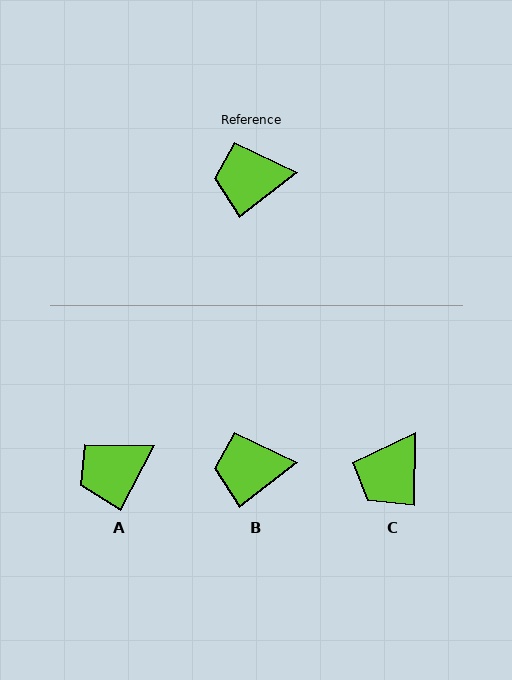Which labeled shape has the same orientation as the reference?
B.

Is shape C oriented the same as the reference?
No, it is off by about 51 degrees.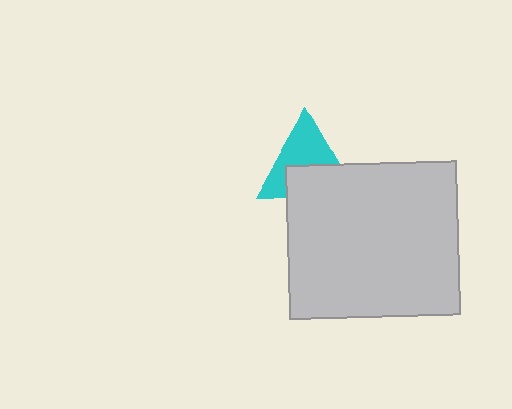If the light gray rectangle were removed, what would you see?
You would see the complete cyan triangle.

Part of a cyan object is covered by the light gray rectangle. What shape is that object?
It is a triangle.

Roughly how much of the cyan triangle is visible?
About half of it is visible (roughly 54%).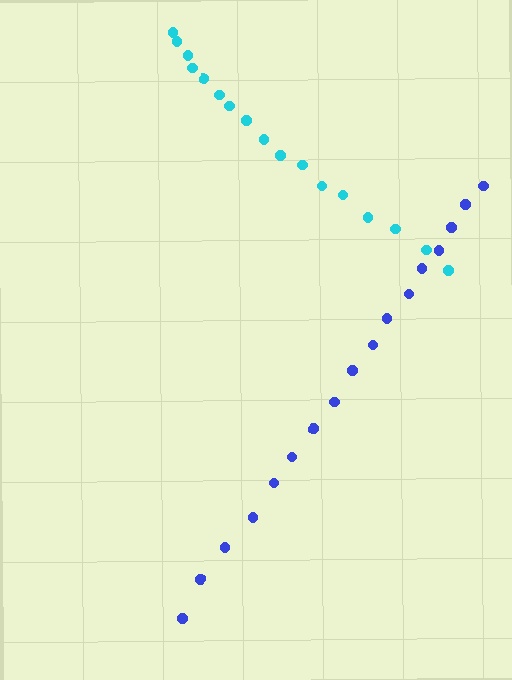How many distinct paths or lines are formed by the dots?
There are 2 distinct paths.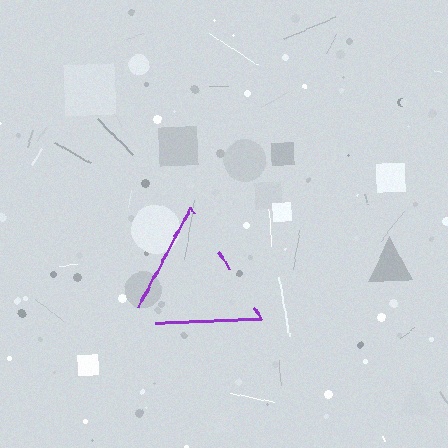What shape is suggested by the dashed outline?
The dashed outline suggests a triangle.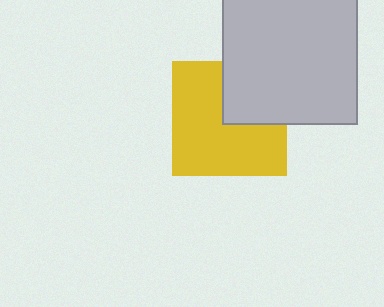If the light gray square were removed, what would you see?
You would see the complete yellow square.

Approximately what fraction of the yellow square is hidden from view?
Roughly 32% of the yellow square is hidden behind the light gray square.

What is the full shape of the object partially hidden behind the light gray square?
The partially hidden object is a yellow square.